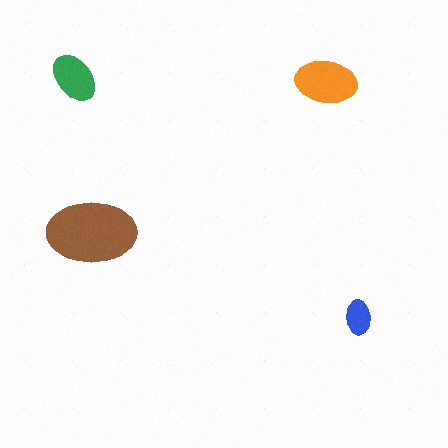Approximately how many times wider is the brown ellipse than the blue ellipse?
About 2.5 times wider.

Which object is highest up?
The green ellipse is topmost.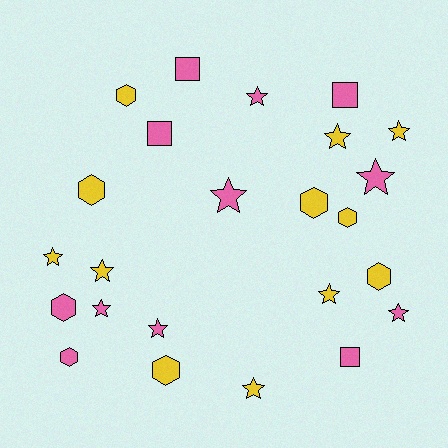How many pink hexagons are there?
There are 2 pink hexagons.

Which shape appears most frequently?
Star, with 12 objects.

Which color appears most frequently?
Pink, with 12 objects.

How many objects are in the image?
There are 24 objects.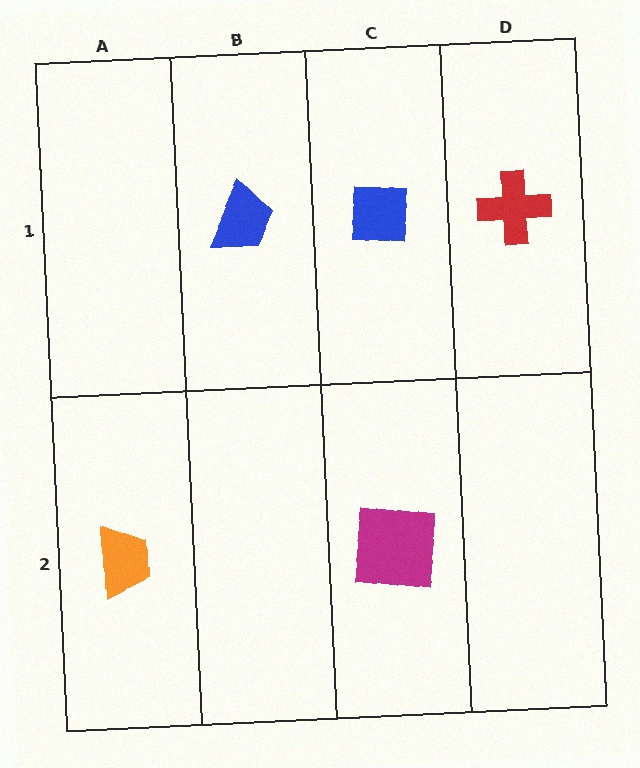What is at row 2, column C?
A magenta square.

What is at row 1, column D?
A red cross.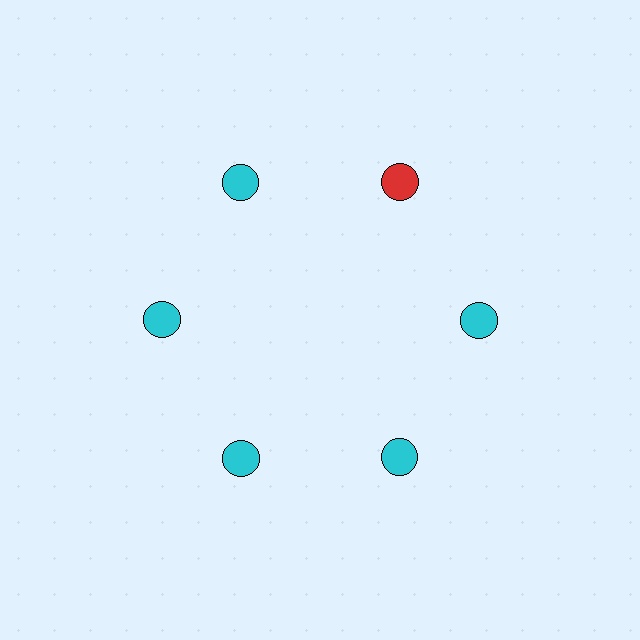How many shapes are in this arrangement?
There are 6 shapes arranged in a ring pattern.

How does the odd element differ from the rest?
It has a different color: red instead of cyan.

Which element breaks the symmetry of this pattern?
The red circle at roughly the 1 o'clock position breaks the symmetry. All other shapes are cyan circles.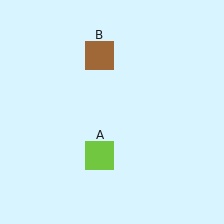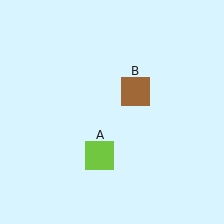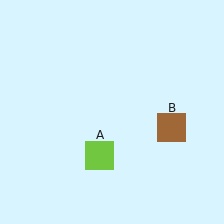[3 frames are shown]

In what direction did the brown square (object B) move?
The brown square (object B) moved down and to the right.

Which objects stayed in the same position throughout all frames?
Lime square (object A) remained stationary.